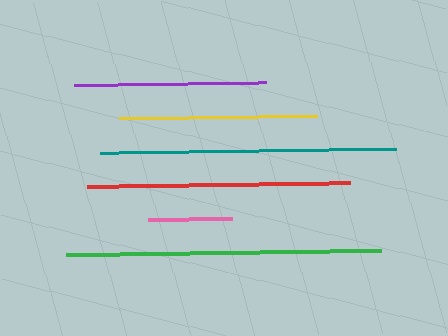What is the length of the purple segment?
The purple segment is approximately 192 pixels long.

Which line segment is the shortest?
The pink line is the shortest at approximately 84 pixels.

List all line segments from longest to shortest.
From longest to shortest: green, teal, red, yellow, purple, pink.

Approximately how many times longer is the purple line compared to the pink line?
The purple line is approximately 2.3 times the length of the pink line.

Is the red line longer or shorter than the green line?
The green line is longer than the red line.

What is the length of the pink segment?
The pink segment is approximately 84 pixels long.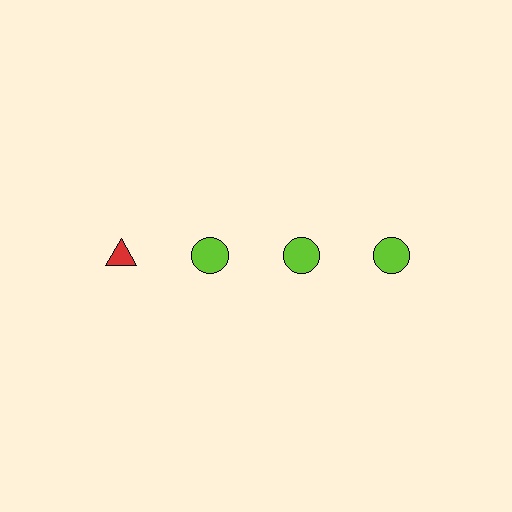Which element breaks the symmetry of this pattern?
The red triangle in the top row, leftmost column breaks the symmetry. All other shapes are lime circles.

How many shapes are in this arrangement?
There are 4 shapes arranged in a grid pattern.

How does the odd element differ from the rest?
It differs in both color (red instead of lime) and shape (triangle instead of circle).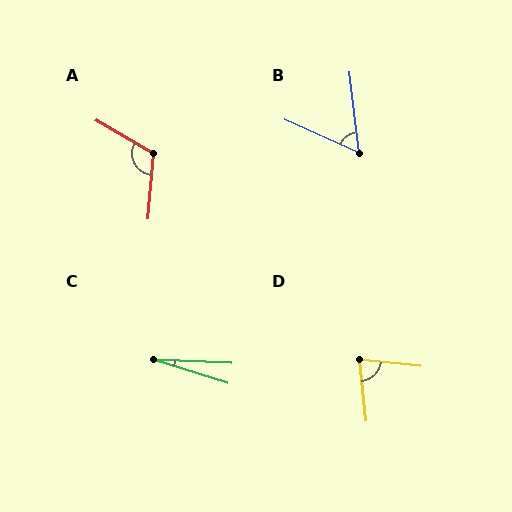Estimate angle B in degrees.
Approximately 59 degrees.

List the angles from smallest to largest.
C (15°), B (59°), D (77°), A (115°).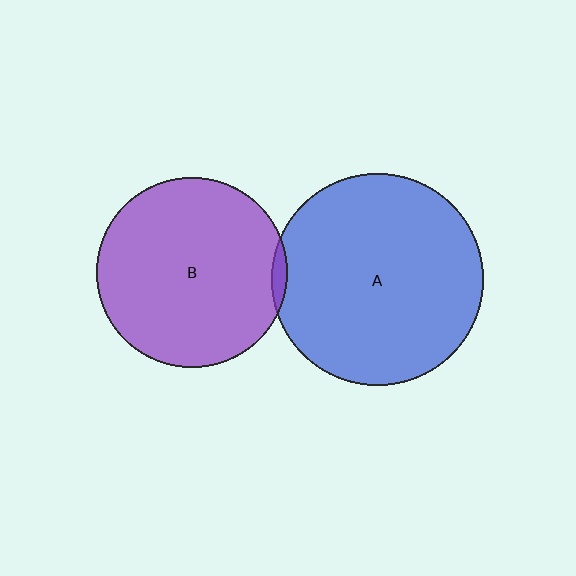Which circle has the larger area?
Circle A (blue).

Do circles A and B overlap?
Yes.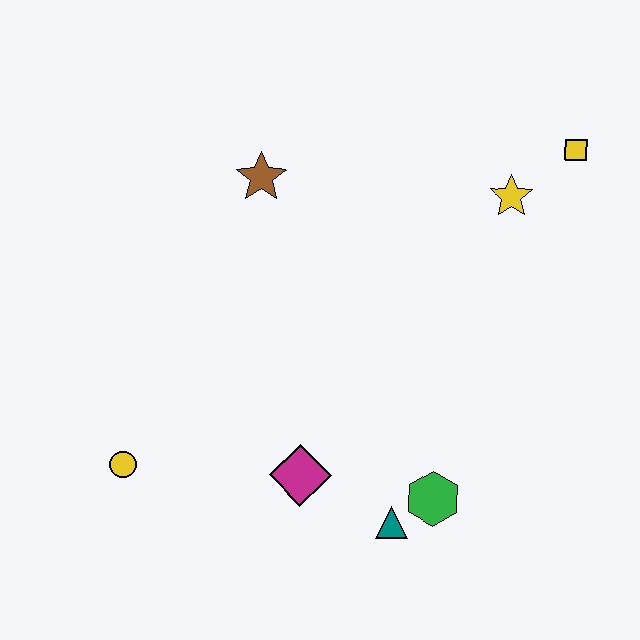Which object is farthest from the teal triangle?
The yellow square is farthest from the teal triangle.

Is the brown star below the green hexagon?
No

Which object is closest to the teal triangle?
The green hexagon is closest to the teal triangle.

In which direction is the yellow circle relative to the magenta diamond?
The yellow circle is to the left of the magenta diamond.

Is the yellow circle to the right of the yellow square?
No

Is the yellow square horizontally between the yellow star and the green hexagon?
No